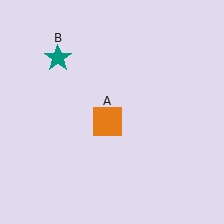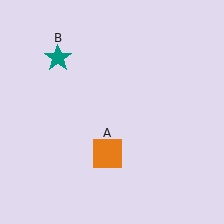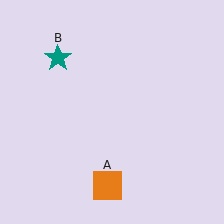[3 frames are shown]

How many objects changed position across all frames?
1 object changed position: orange square (object A).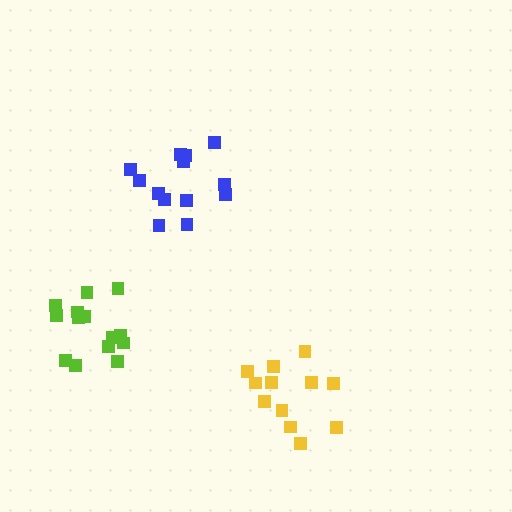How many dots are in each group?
Group 1: 13 dots, Group 2: 12 dots, Group 3: 14 dots (39 total).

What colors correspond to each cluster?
The clusters are colored: blue, yellow, lime.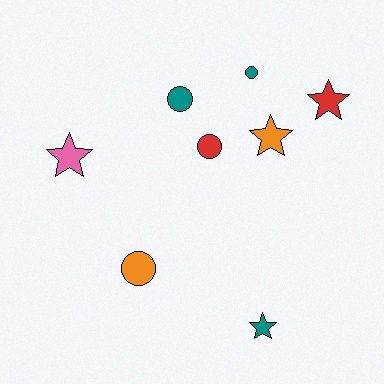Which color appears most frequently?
Teal, with 3 objects.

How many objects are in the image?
There are 8 objects.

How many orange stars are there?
There is 1 orange star.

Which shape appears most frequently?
Star, with 4 objects.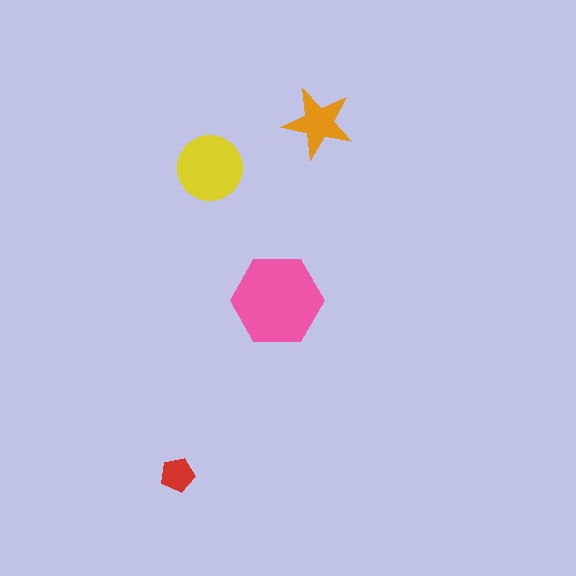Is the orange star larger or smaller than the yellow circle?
Smaller.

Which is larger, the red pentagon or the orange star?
The orange star.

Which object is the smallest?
The red pentagon.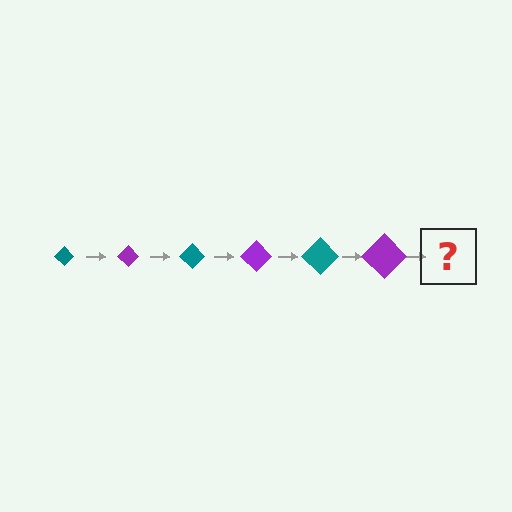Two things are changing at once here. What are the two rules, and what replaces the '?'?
The two rules are that the diamond grows larger each step and the color cycles through teal and purple. The '?' should be a teal diamond, larger than the previous one.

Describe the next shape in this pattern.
It should be a teal diamond, larger than the previous one.